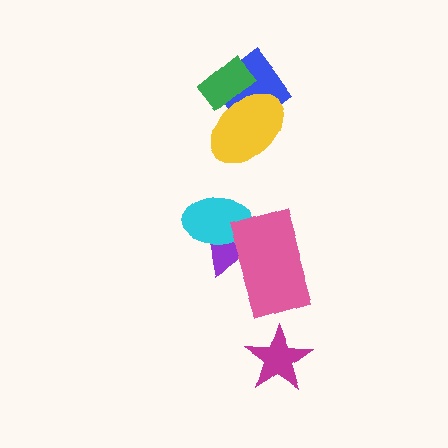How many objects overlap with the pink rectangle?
2 objects overlap with the pink rectangle.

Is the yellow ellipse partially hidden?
No, no other shape covers it.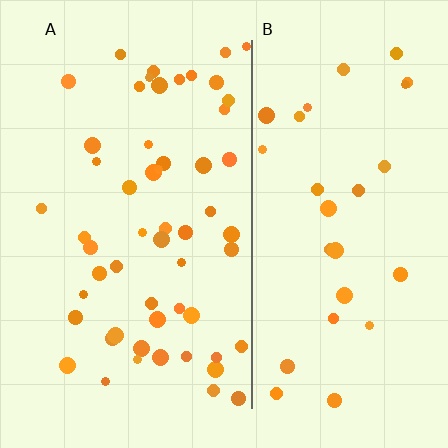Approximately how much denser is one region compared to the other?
Approximately 1.9× — region A over region B.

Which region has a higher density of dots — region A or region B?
A (the left).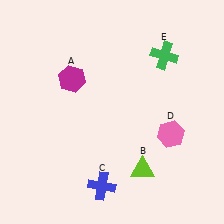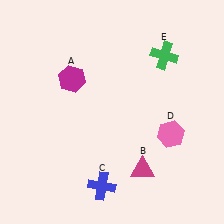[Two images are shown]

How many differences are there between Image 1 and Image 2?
There is 1 difference between the two images.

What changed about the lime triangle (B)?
In Image 1, B is lime. In Image 2, it changed to magenta.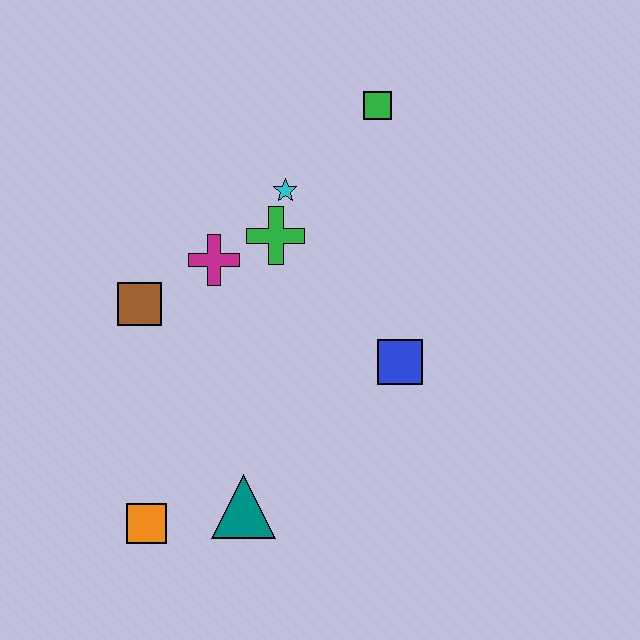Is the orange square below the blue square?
Yes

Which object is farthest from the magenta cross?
The orange square is farthest from the magenta cross.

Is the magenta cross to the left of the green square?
Yes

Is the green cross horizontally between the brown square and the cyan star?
Yes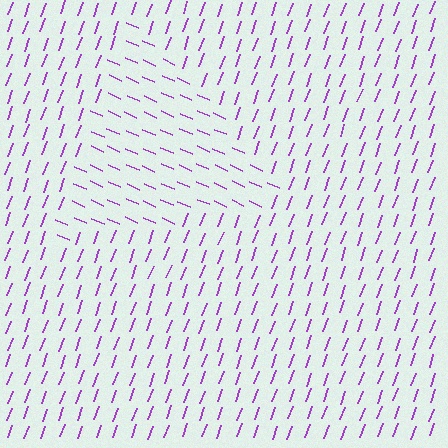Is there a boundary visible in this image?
Yes, there is a texture boundary formed by a change in line orientation.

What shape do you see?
I see a triangle.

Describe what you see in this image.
The image is filled with small purple line segments. A triangle region in the image has lines oriented differently from the surrounding lines, creating a visible texture boundary.